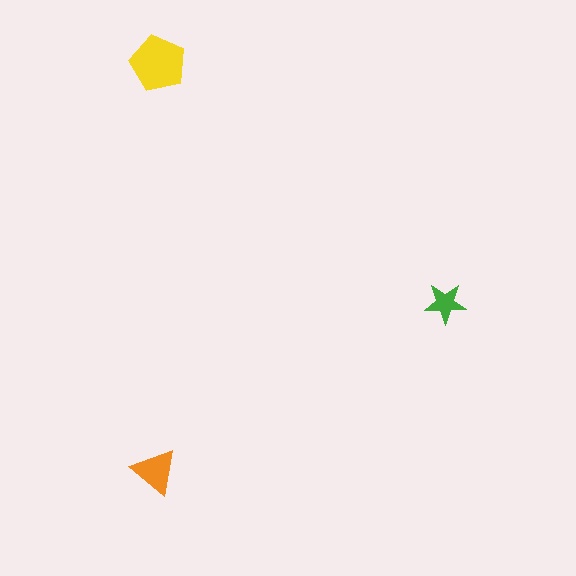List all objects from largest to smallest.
The yellow pentagon, the orange triangle, the green star.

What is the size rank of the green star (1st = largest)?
3rd.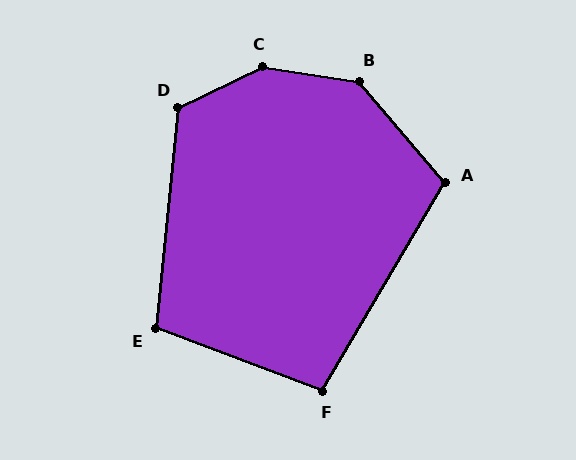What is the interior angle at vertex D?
Approximately 121 degrees (obtuse).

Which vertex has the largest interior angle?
C, at approximately 146 degrees.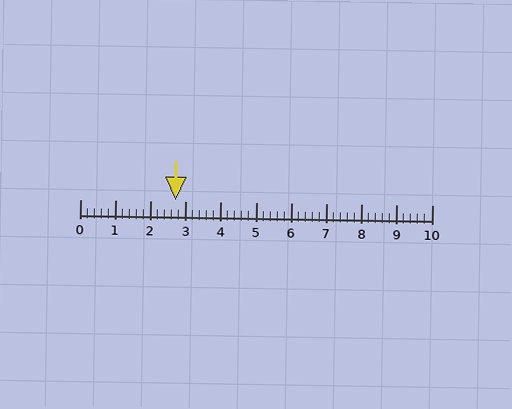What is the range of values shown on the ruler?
The ruler shows values from 0 to 10.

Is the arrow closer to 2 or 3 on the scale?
The arrow is closer to 3.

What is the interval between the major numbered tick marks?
The major tick marks are spaced 1 units apart.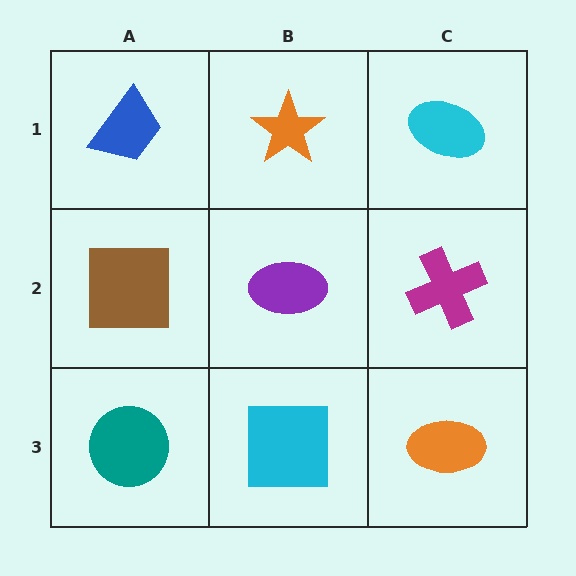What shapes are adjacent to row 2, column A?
A blue trapezoid (row 1, column A), a teal circle (row 3, column A), a purple ellipse (row 2, column B).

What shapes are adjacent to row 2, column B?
An orange star (row 1, column B), a cyan square (row 3, column B), a brown square (row 2, column A), a magenta cross (row 2, column C).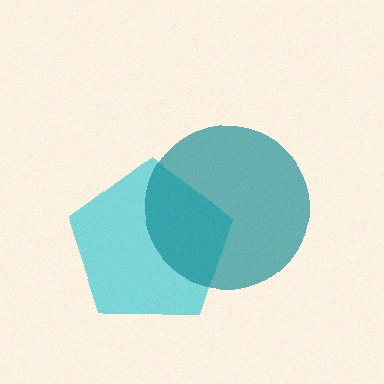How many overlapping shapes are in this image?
There are 2 overlapping shapes in the image.